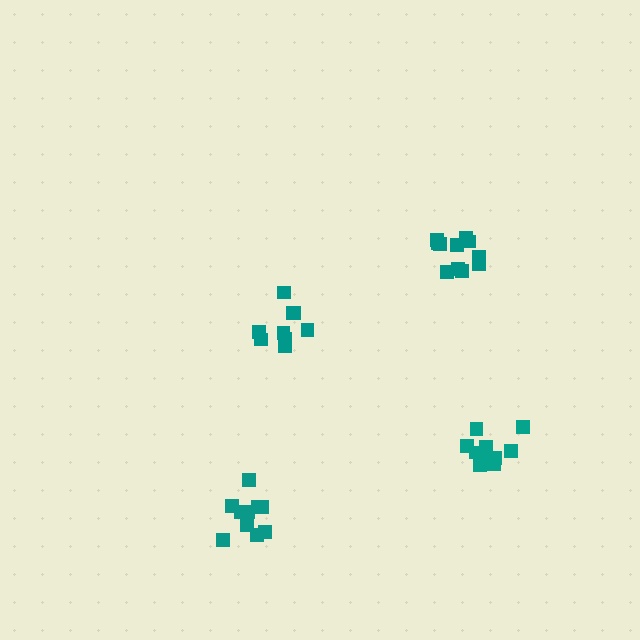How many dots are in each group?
Group 1: 10 dots, Group 2: 10 dots, Group 3: 11 dots, Group 4: 9 dots (40 total).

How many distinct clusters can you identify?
There are 4 distinct clusters.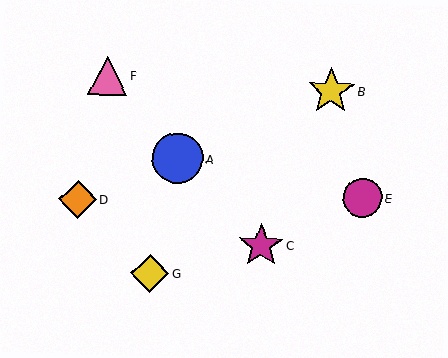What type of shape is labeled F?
Shape F is a pink triangle.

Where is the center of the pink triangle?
The center of the pink triangle is at (108, 76).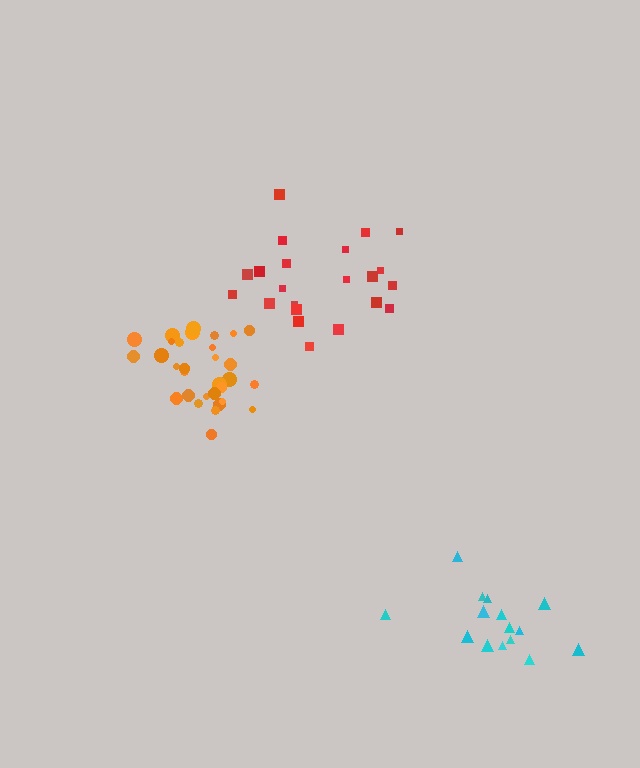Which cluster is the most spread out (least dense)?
Red.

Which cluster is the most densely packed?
Orange.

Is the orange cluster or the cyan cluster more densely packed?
Orange.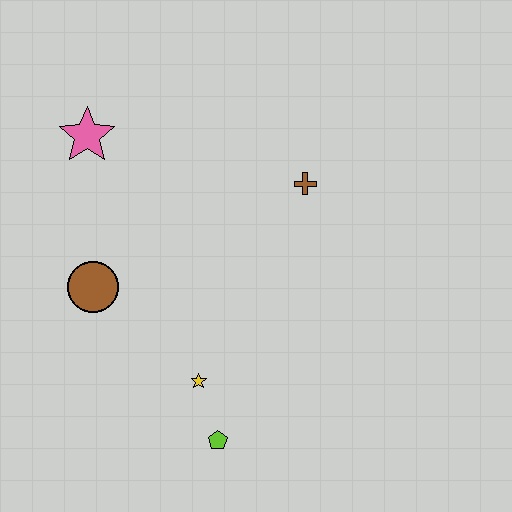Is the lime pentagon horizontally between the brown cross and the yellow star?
Yes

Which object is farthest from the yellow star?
The pink star is farthest from the yellow star.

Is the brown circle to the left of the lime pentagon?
Yes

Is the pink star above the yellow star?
Yes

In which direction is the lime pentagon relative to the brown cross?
The lime pentagon is below the brown cross.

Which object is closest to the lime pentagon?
The yellow star is closest to the lime pentagon.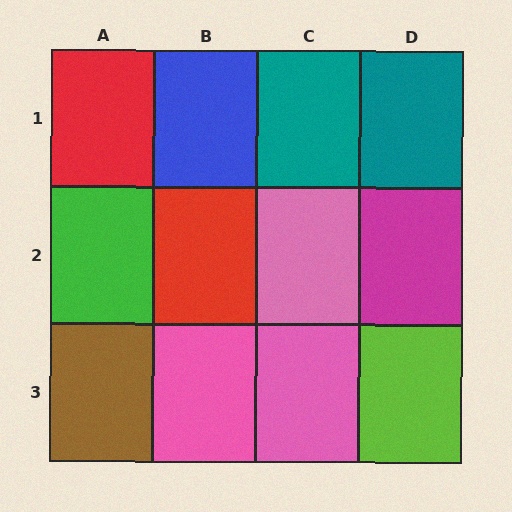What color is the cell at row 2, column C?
Pink.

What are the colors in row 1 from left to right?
Red, blue, teal, teal.